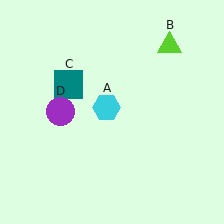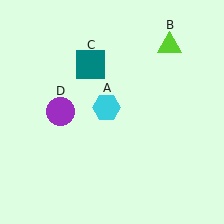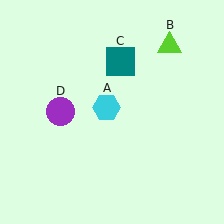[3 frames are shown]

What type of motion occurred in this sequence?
The teal square (object C) rotated clockwise around the center of the scene.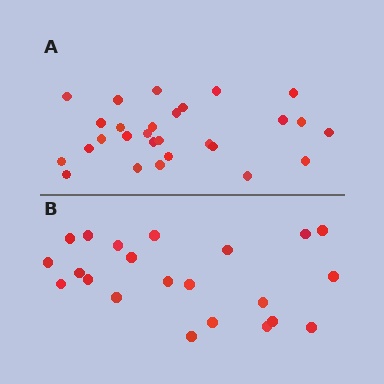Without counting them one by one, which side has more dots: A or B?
Region A (the top region) has more dots.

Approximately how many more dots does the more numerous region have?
Region A has about 6 more dots than region B.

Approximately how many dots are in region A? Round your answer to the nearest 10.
About 30 dots. (The exact count is 28, which rounds to 30.)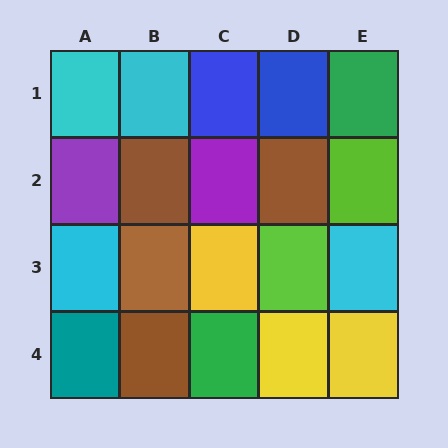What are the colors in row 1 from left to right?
Cyan, cyan, blue, blue, green.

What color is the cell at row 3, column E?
Cyan.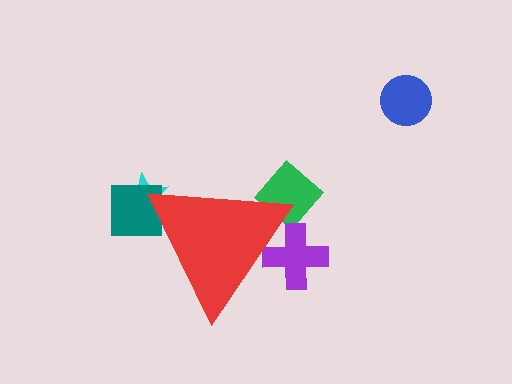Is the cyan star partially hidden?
Yes, the cyan star is partially hidden behind the red triangle.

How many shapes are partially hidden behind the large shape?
4 shapes are partially hidden.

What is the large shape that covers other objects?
A red triangle.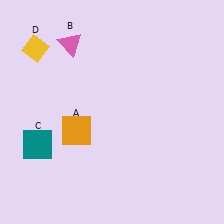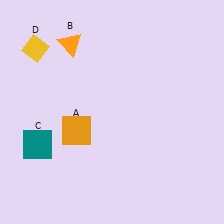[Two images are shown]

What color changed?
The triangle (B) changed from pink in Image 1 to orange in Image 2.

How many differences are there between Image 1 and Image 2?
There is 1 difference between the two images.